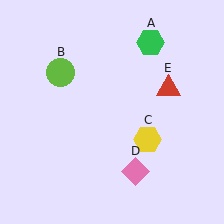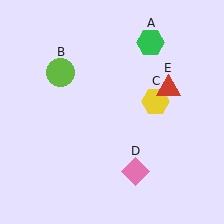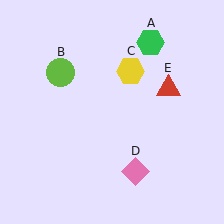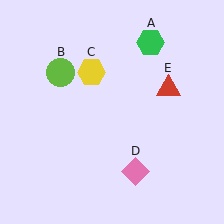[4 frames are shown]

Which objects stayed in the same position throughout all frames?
Green hexagon (object A) and lime circle (object B) and pink diamond (object D) and red triangle (object E) remained stationary.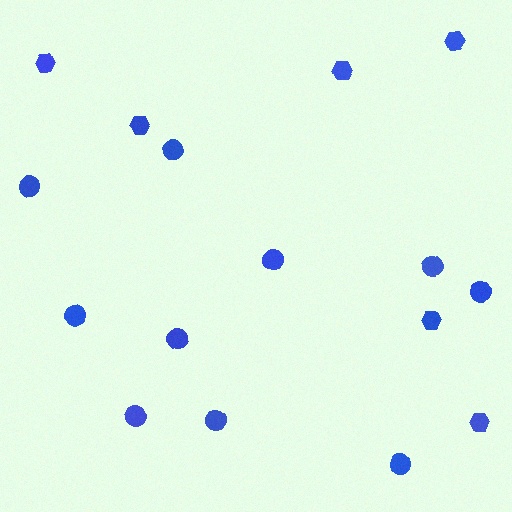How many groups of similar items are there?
There are 2 groups: one group of circles (10) and one group of hexagons (6).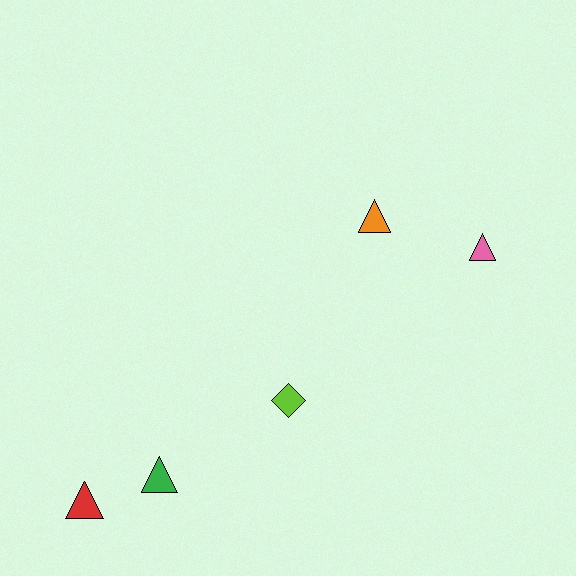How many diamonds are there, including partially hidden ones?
There is 1 diamond.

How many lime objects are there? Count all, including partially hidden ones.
There is 1 lime object.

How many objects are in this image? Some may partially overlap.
There are 5 objects.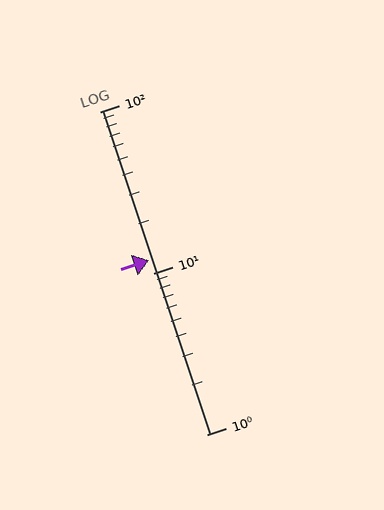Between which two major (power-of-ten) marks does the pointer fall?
The pointer is between 10 and 100.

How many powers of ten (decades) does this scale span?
The scale spans 2 decades, from 1 to 100.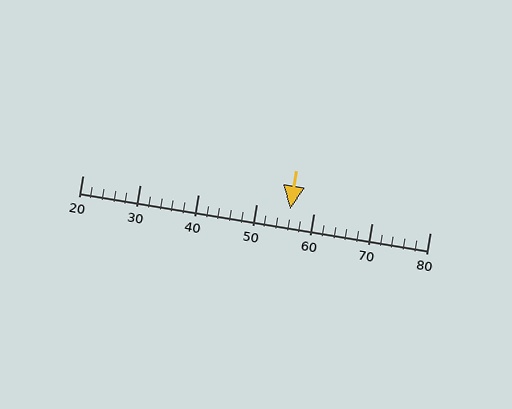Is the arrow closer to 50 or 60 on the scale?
The arrow is closer to 60.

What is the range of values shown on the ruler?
The ruler shows values from 20 to 80.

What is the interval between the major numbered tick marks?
The major tick marks are spaced 10 units apart.